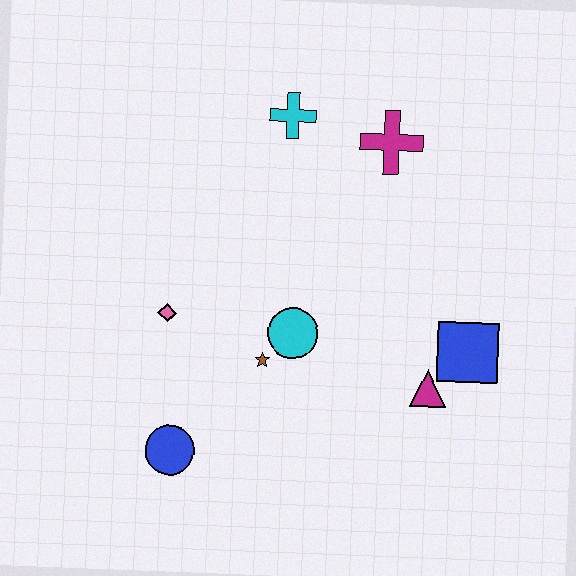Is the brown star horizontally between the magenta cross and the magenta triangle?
No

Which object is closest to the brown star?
The cyan circle is closest to the brown star.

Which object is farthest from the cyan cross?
The blue circle is farthest from the cyan cross.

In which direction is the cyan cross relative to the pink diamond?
The cyan cross is above the pink diamond.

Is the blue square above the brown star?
Yes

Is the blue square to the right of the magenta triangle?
Yes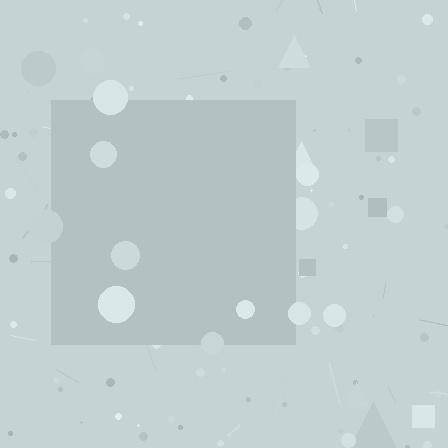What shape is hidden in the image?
A square is hidden in the image.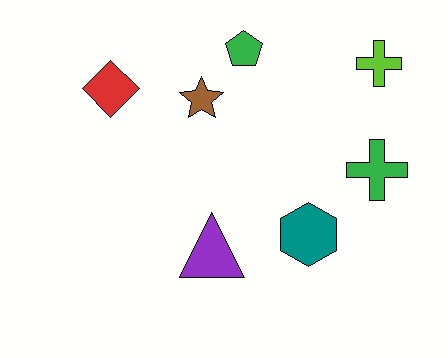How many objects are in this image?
There are 7 objects.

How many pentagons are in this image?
There is 1 pentagon.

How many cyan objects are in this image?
There are no cyan objects.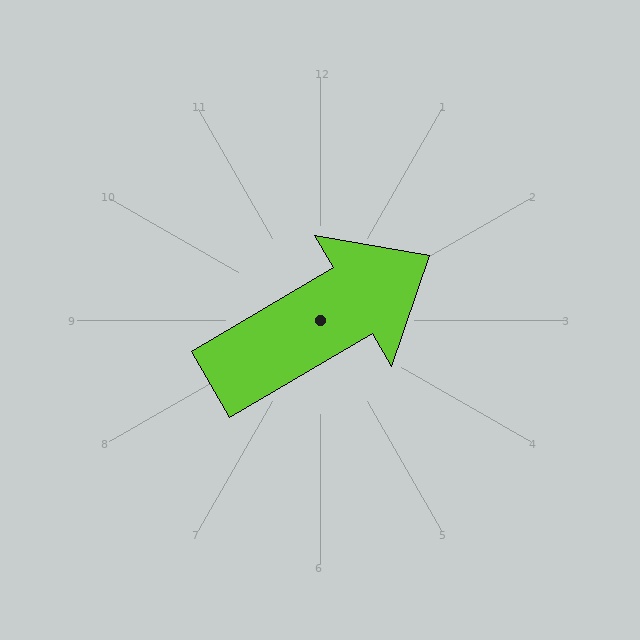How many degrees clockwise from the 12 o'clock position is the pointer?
Approximately 60 degrees.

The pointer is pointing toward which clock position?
Roughly 2 o'clock.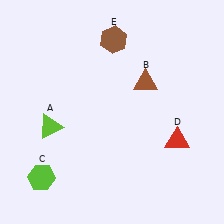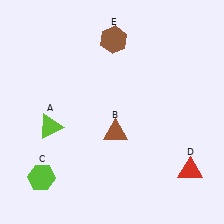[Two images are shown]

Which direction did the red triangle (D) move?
The red triangle (D) moved down.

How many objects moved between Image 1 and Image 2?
2 objects moved between the two images.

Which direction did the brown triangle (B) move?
The brown triangle (B) moved down.